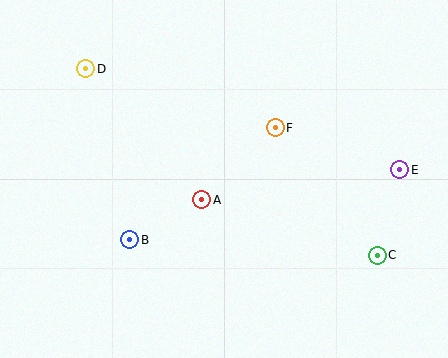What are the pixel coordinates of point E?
Point E is at (400, 170).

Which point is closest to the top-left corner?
Point D is closest to the top-left corner.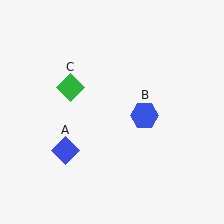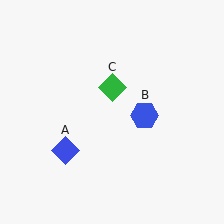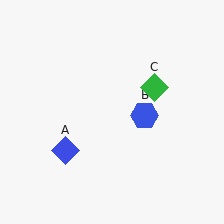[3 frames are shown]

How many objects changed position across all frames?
1 object changed position: green diamond (object C).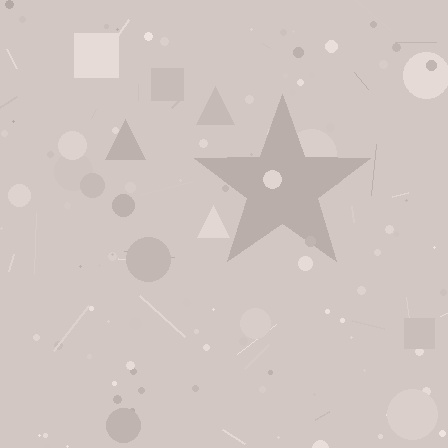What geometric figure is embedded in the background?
A star is embedded in the background.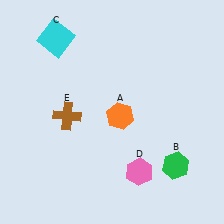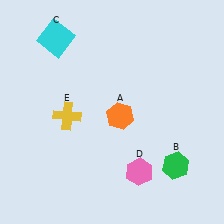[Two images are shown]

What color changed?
The cross (E) changed from brown in Image 1 to yellow in Image 2.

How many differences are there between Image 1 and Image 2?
There is 1 difference between the two images.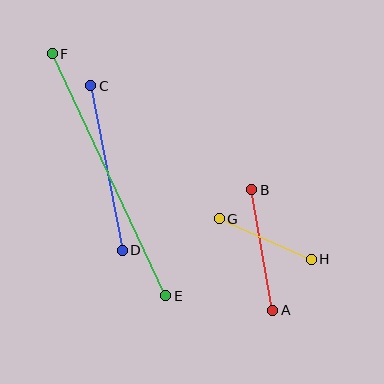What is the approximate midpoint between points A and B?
The midpoint is at approximately (262, 250) pixels.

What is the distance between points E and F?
The distance is approximately 267 pixels.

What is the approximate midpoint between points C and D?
The midpoint is at approximately (107, 168) pixels.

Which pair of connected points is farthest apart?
Points E and F are farthest apart.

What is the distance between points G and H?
The distance is approximately 101 pixels.